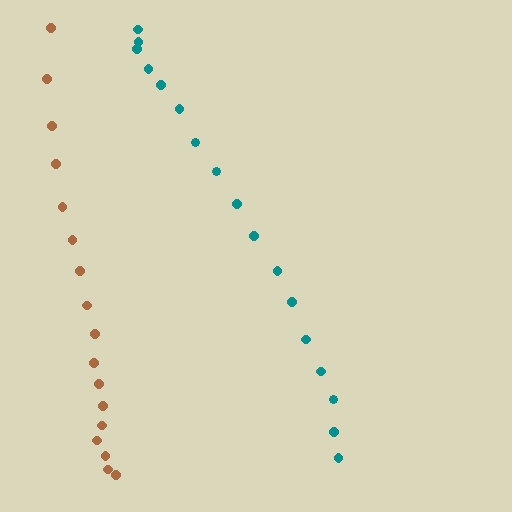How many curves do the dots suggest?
There are 2 distinct paths.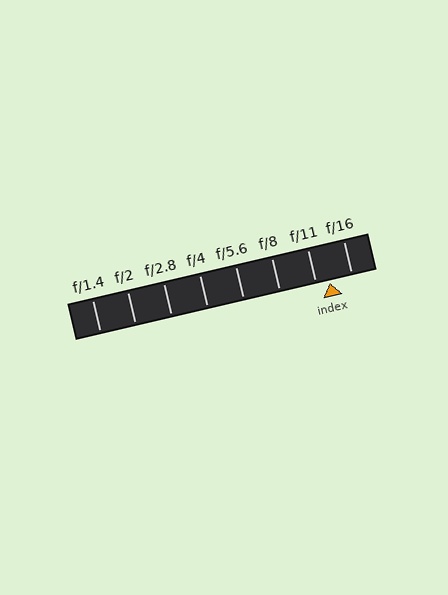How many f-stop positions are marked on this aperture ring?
There are 8 f-stop positions marked.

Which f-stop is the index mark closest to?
The index mark is closest to f/11.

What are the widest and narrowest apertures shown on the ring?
The widest aperture shown is f/1.4 and the narrowest is f/16.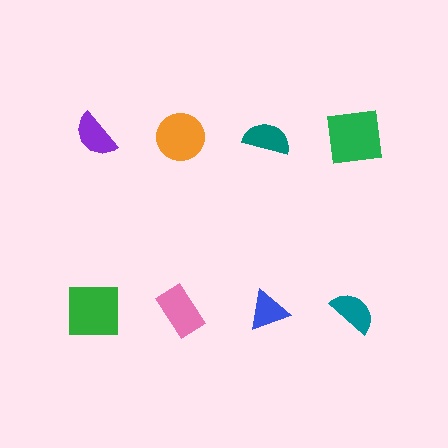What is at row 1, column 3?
A teal semicircle.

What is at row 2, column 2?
A pink rectangle.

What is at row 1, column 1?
A purple semicircle.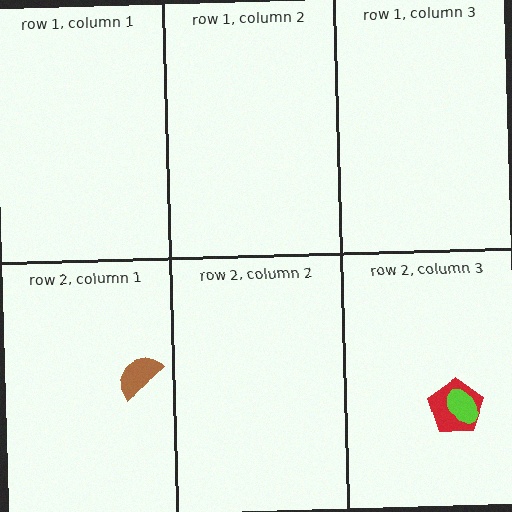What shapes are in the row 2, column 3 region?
The red pentagon, the lime ellipse.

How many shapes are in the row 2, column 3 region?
2.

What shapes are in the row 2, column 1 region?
The brown semicircle.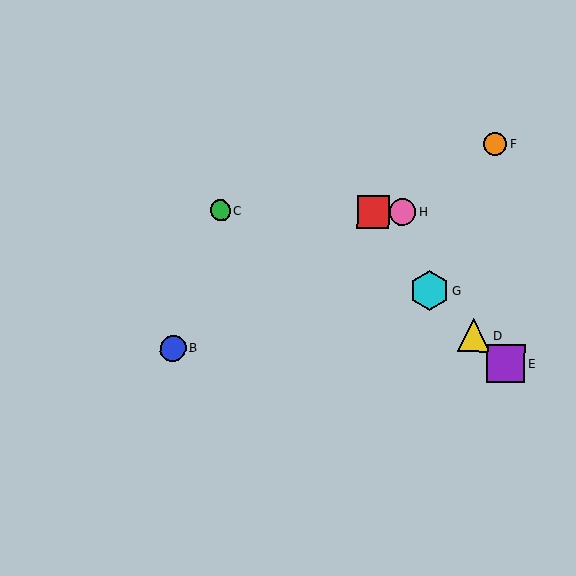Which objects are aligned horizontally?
Objects A, C, H are aligned horizontally.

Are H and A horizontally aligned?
Yes, both are at y≈212.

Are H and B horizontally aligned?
No, H is at y≈212 and B is at y≈348.